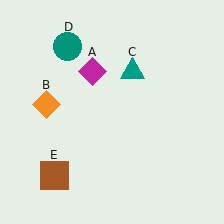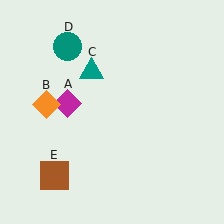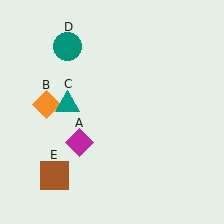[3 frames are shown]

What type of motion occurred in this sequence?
The magenta diamond (object A), teal triangle (object C) rotated counterclockwise around the center of the scene.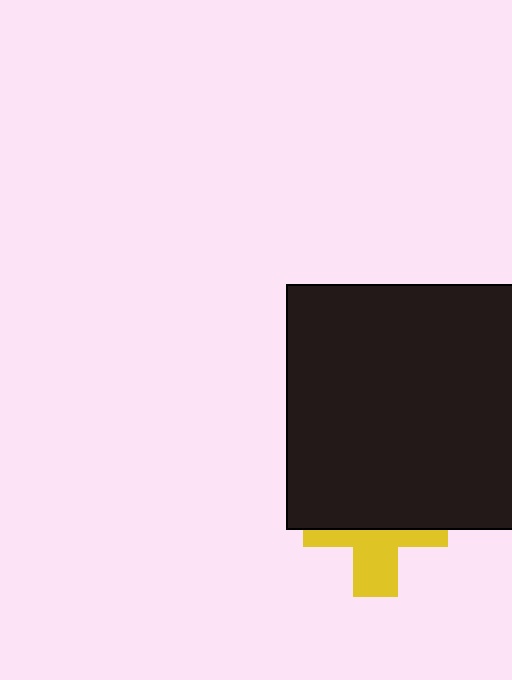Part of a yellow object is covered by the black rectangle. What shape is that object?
It is a cross.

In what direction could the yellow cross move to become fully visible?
The yellow cross could move down. That would shift it out from behind the black rectangle entirely.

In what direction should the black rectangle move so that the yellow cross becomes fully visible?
The black rectangle should move up. That is the shortest direction to clear the overlap and leave the yellow cross fully visible.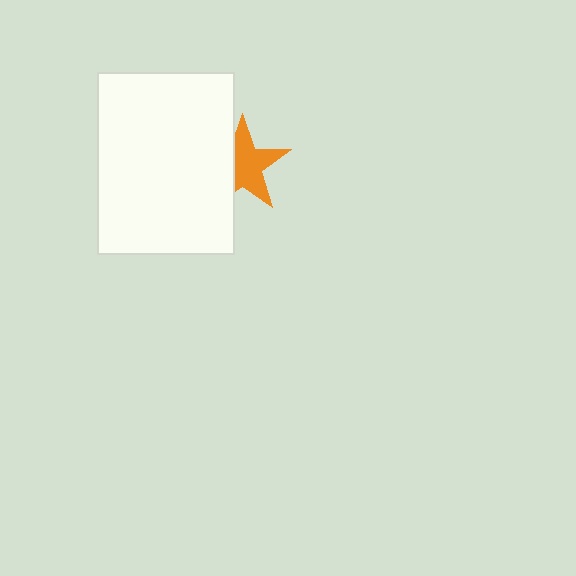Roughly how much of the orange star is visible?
About half of it is visible (roughly 64%).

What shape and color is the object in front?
The object in front is a white rectangle.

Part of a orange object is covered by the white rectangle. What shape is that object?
It is a star.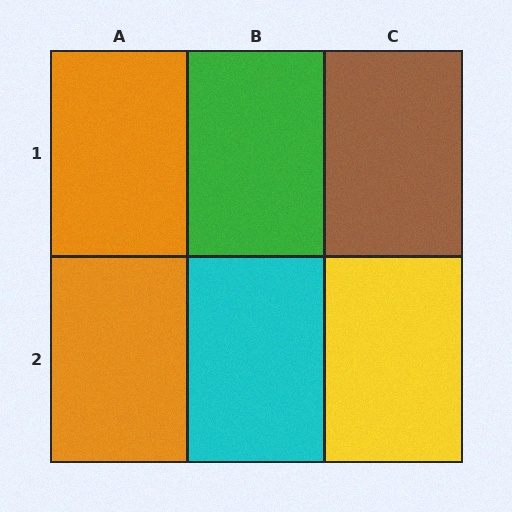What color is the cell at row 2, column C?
Yellow.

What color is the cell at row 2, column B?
Cyan.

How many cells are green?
1 cell is green.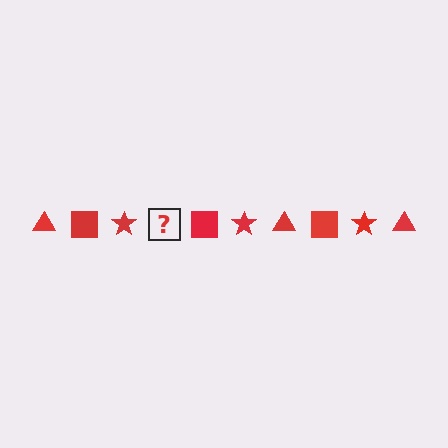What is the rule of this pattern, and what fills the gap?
The rule is that the pattern cycles through triangle, square, star shapes in red. The gap should be filled with a red triangle.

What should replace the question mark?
The question mark should be replaced with a red triangle.